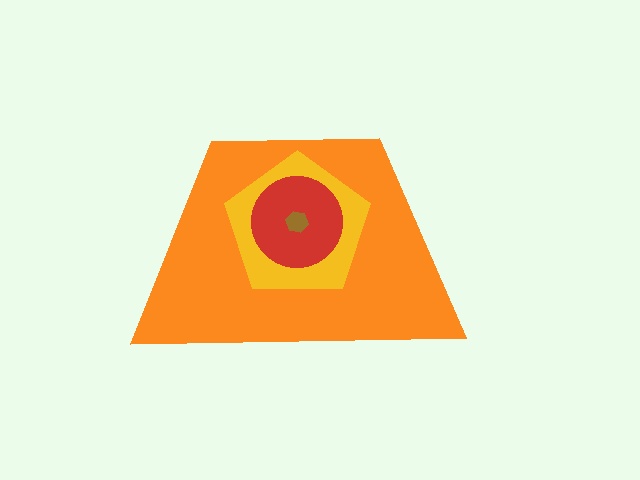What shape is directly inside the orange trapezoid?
The yellow pentagon.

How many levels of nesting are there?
4.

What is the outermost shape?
The orange trapezoid.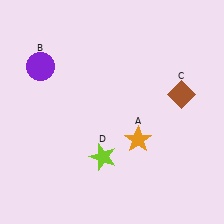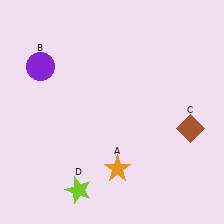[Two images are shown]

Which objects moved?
The objects that moved are: the orange star (A), the brown diamond (C), the lime star (D).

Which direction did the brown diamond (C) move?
The brown diamond (C) moved down.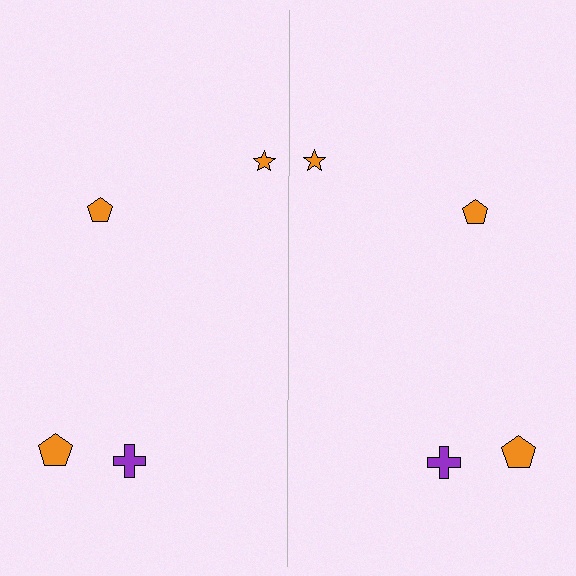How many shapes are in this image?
There are 8 shapes in this image.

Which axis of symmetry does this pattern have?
The pattern has a vertical axis of symmetry running through the center of the image.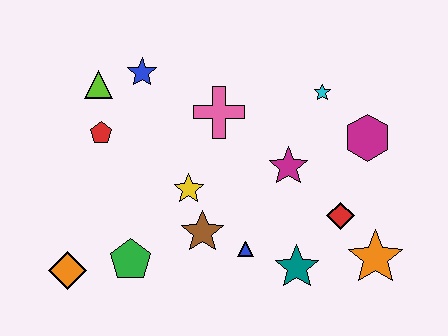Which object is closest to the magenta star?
The red diamond is closest to the magenta star.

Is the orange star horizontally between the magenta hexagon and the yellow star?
No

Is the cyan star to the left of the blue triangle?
No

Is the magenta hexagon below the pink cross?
Yes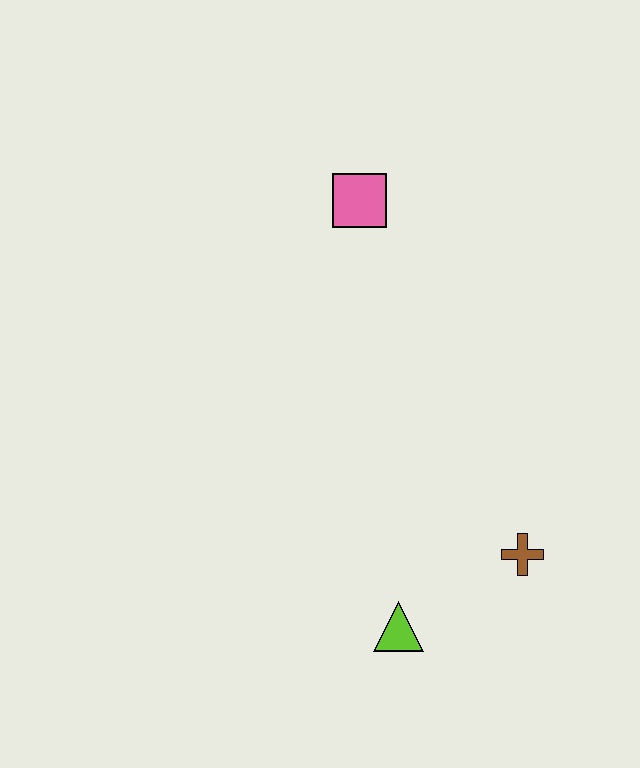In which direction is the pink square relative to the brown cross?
The pink square is above the brown cross.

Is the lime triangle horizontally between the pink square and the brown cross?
Yes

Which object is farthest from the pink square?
The lime triangle is farthest from the pink square.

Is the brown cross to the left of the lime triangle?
No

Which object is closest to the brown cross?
The lime triangle is closest to the brown cross.